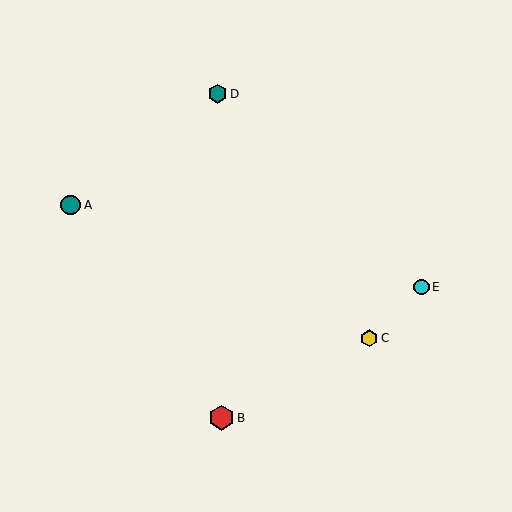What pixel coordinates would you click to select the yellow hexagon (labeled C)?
Click at (369, 338) to select the yellow hexagon C.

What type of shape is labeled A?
Shape A is a teal circle.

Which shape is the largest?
The red hexagon (labeled B) is the largest.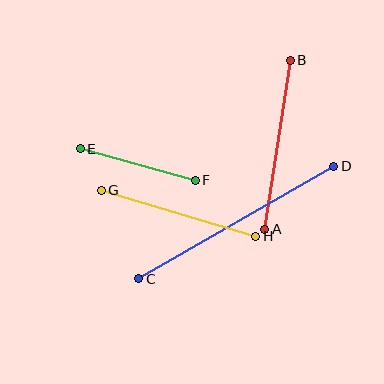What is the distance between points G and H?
The distance is approximately 161 pixels.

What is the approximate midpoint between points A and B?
The midpoint is at approximately (278, 145) pixels.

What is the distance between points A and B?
The distance is approximately 171 pixels.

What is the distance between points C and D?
The distance is approximately 225 pixels.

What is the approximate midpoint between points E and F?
The midpoint is at approximately (138, 165) pixels.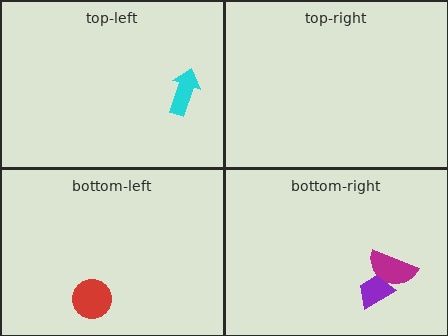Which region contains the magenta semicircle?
The bottom-right region.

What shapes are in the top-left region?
The cyan arrow.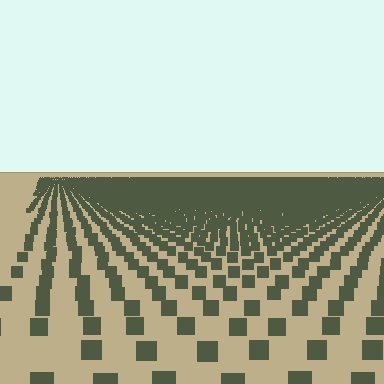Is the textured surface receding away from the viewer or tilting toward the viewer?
The surface is receding away from the viewer. Texture elements get smaller and denser toward the top.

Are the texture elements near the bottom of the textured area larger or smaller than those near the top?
Larger. Near the bottom, elements are closer to the viewer and appear at a bigger on-screen size.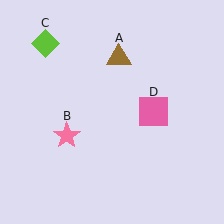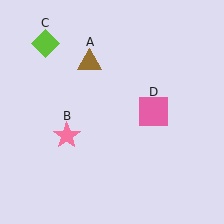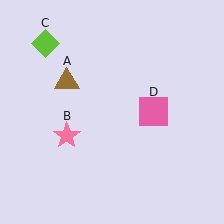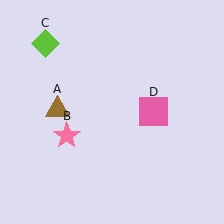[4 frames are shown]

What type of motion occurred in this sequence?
The brown triangle (object A) rotated counterclockwise around the center of the scene.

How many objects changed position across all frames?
1 object changed position: brown triangle (object A).